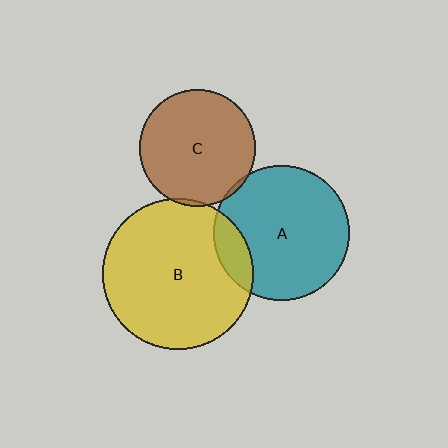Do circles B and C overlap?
Yes.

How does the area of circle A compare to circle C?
Approximately 1.4 times.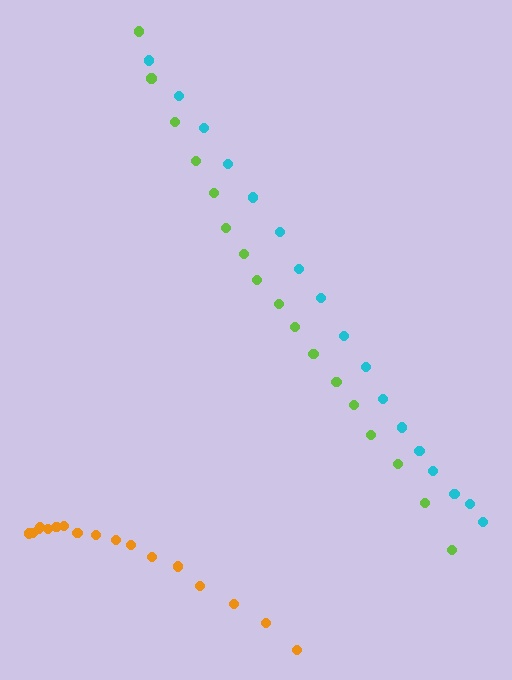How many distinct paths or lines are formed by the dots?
There are 3 distinct paths.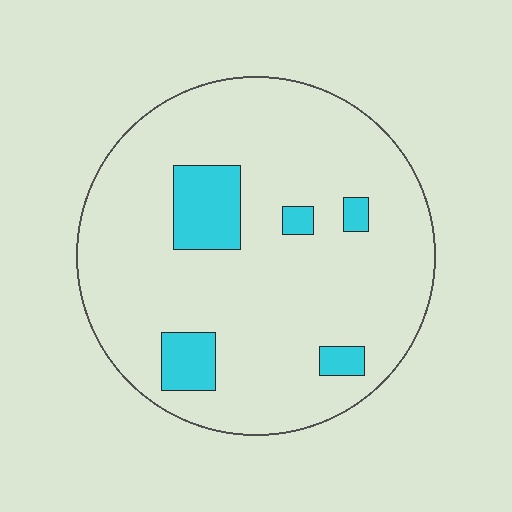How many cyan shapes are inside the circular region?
5.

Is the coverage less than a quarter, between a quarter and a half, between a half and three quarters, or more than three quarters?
Less than a quarter.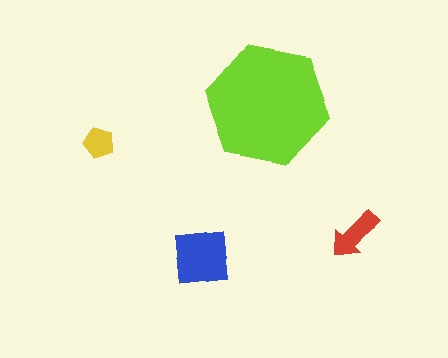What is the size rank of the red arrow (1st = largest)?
3rd.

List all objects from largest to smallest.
The lime hexagon, the blue square, the red arrow, the yellow pentagon.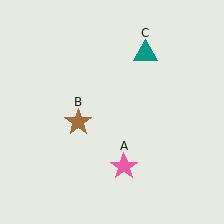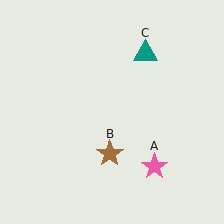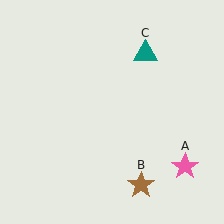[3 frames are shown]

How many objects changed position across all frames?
2 objects changed position: pink star (object A), brown star (object B).